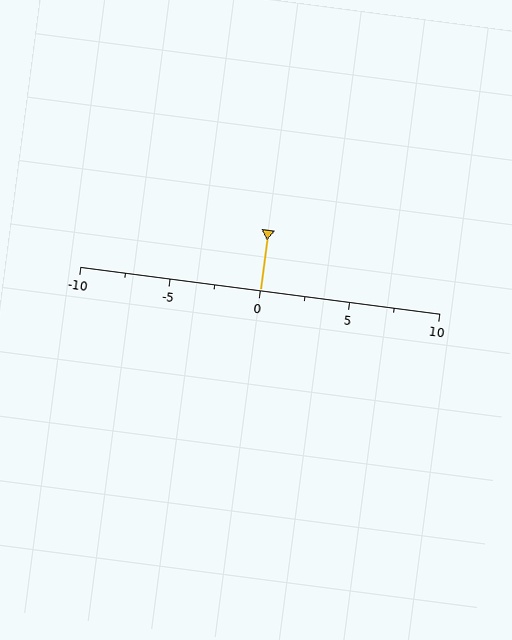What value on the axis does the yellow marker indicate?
The marker indicates approximately 0.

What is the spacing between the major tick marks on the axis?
The major ticks are spaced 5 apart.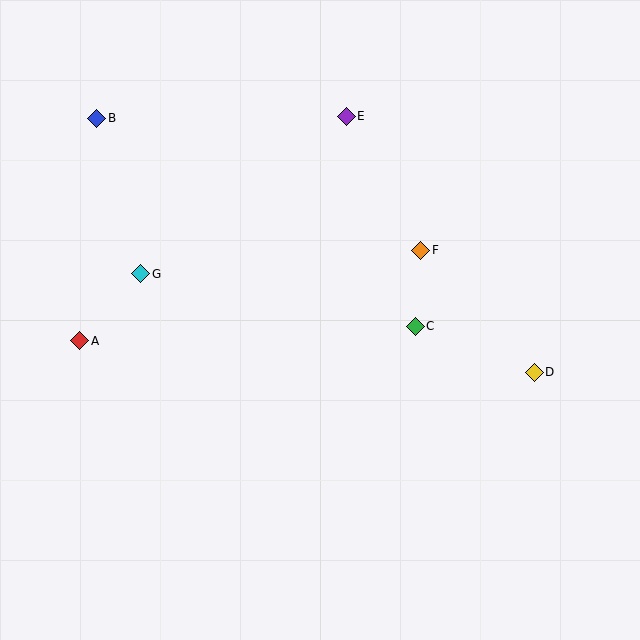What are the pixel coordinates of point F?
Point F is at (421, 250).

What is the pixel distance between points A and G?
The distance between A and G is 91 pixels.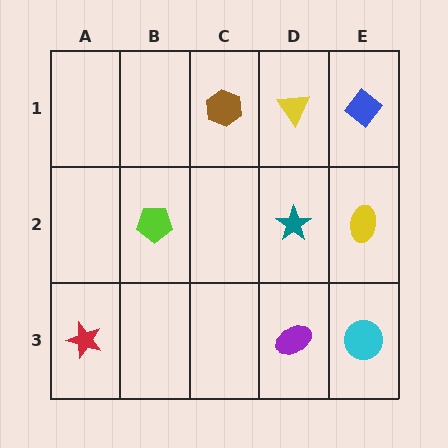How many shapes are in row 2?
3 shapes.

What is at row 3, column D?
A purple ellipse.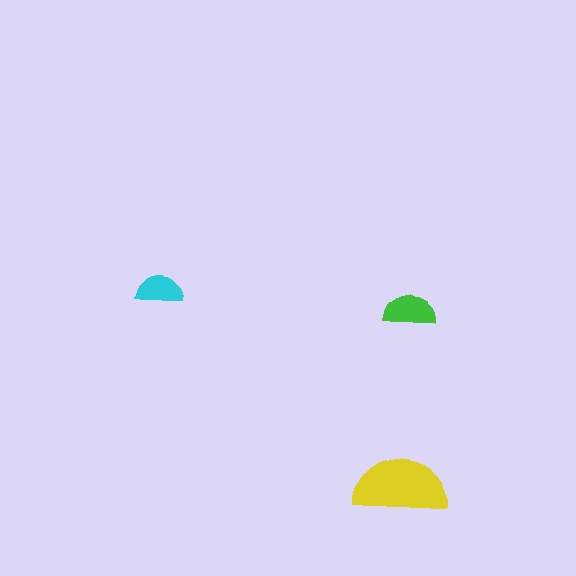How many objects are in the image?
There are 3 objects in the image.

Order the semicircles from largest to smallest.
the yellow one, the green one, the cyan one.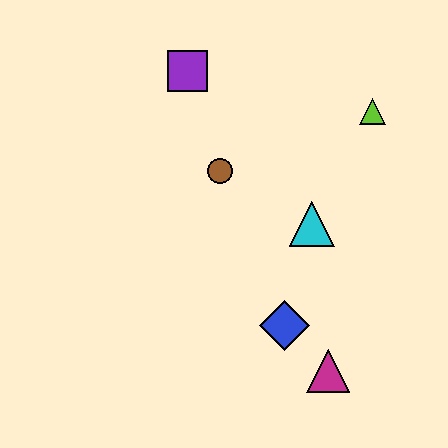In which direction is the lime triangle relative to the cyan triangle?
The lime triangle is above the cyan triangle.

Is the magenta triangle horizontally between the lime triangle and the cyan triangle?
Yes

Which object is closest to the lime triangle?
The cyan triangle is closest to the lime triangle.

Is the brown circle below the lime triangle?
Yes